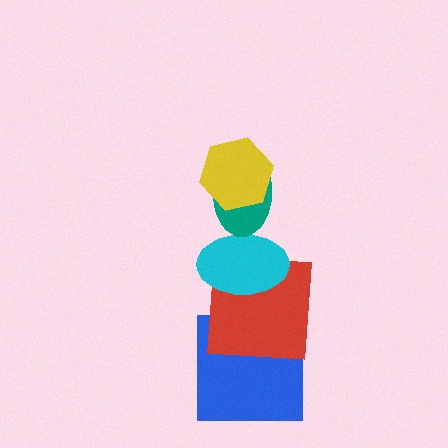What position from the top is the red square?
The red square is 4th from the top.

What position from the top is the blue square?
The blue square is 5th from the top.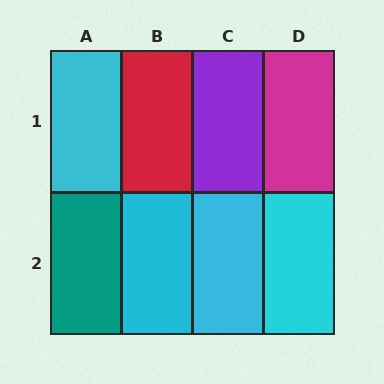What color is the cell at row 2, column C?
Cyan.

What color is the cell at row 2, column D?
Cyan.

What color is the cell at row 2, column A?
Teal.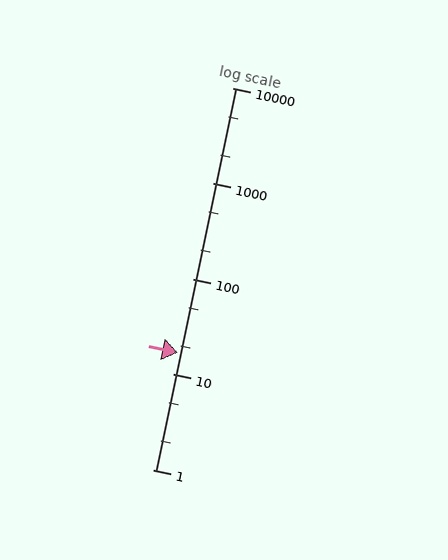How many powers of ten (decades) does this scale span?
The scale spans 4 decades, from 1 to 10000.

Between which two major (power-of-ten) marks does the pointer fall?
The pointer is between 10 and 100.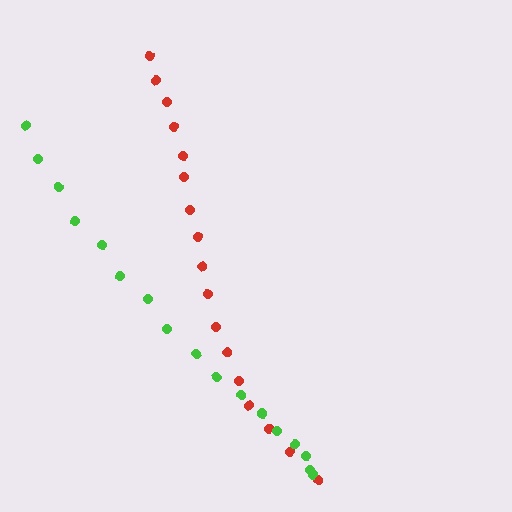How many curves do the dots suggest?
There are 2 distinct paths.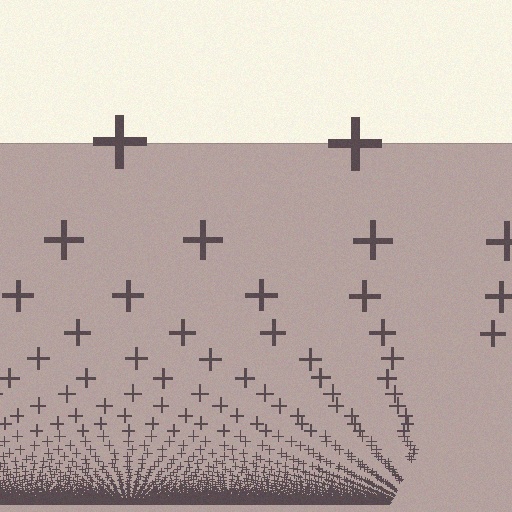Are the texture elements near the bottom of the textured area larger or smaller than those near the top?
Smaller. The gradient is inverted — elements near the bottom are smaller and denser.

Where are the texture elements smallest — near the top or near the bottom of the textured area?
Near the bottom.